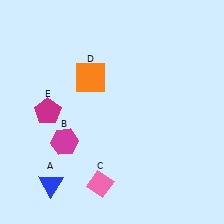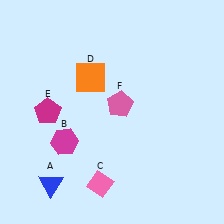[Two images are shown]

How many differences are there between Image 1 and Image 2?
There is 1 difference between the two images.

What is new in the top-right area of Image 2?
A pink pentagon (F) was added in the top-right area of Image 2.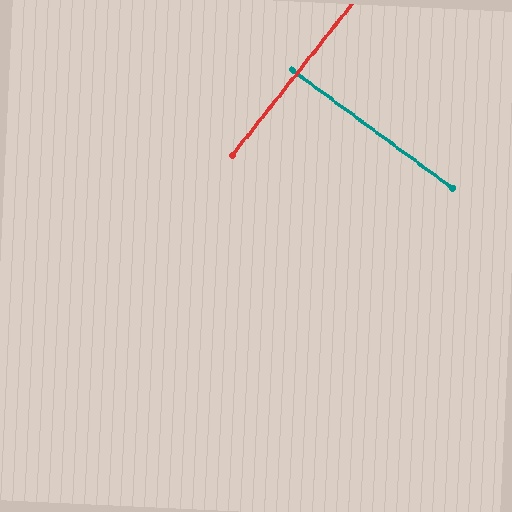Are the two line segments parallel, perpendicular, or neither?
Perpendicular — they meet at approximately 88°.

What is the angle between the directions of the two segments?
Approximately 88 degrees.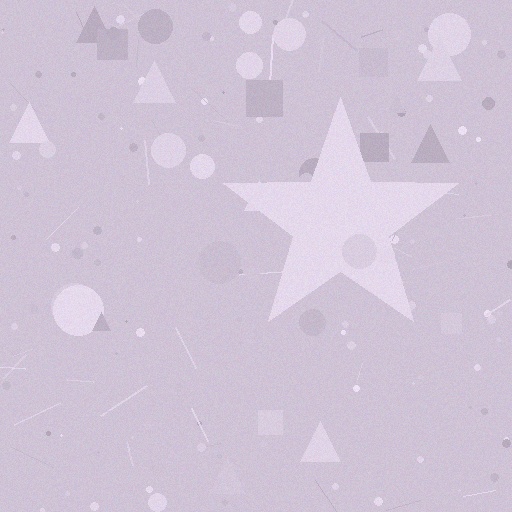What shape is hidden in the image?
A star is hidden in the image.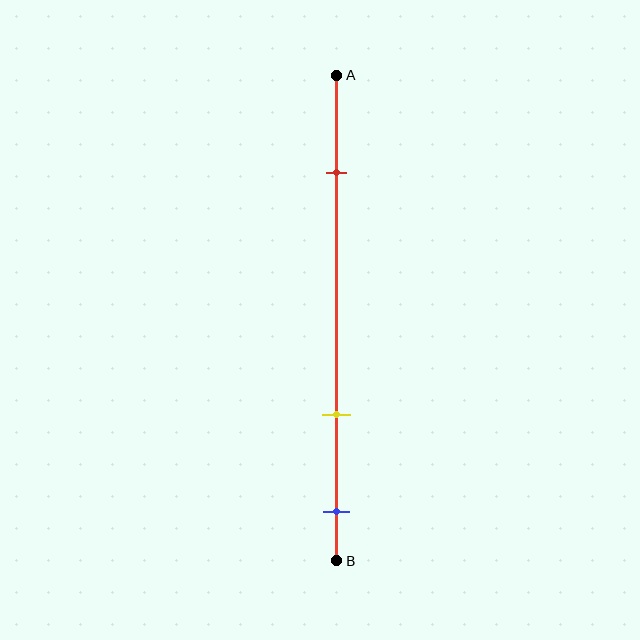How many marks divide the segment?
There are 3 marks dividing the segment.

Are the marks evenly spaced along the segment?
No, the marks are not evenly spaced.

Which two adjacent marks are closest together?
The yellow and blue marks are the closest adjacent pair.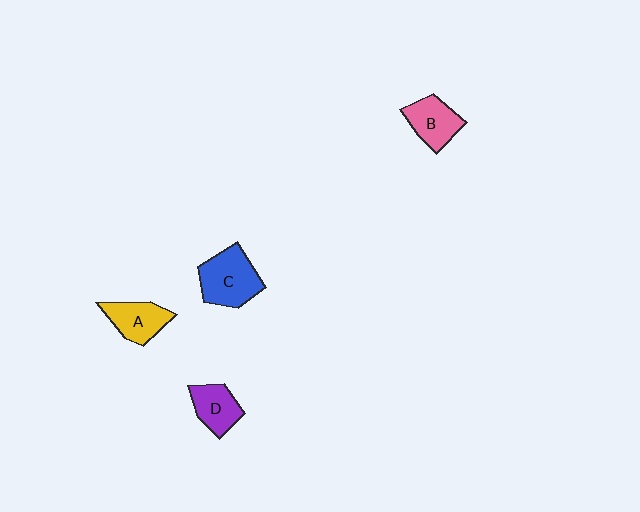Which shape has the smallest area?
Shape D (purple).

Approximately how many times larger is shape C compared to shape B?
Approximately 1.4 times.